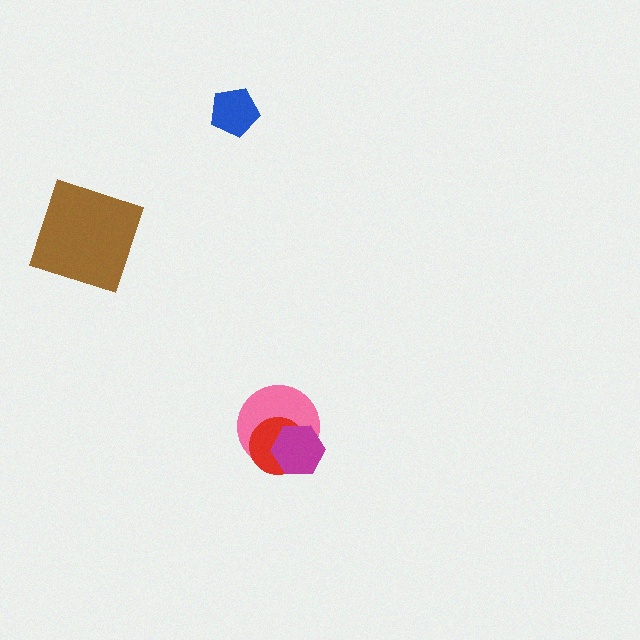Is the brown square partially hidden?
No, no other shape covers it.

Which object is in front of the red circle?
The magenta hexagon is in front of the red circle.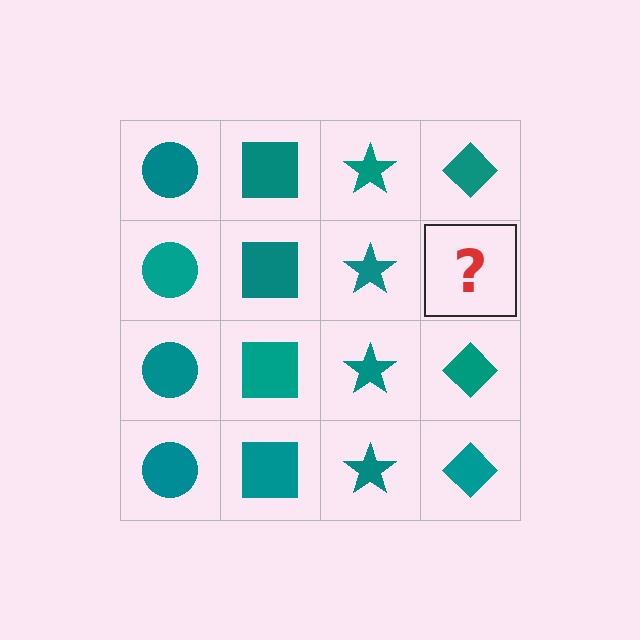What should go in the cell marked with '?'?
The missing cell should contain a teal diamond.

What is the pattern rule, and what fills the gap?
The rule is that each column has a consistent shape. The gap should be filled with a teal diamond.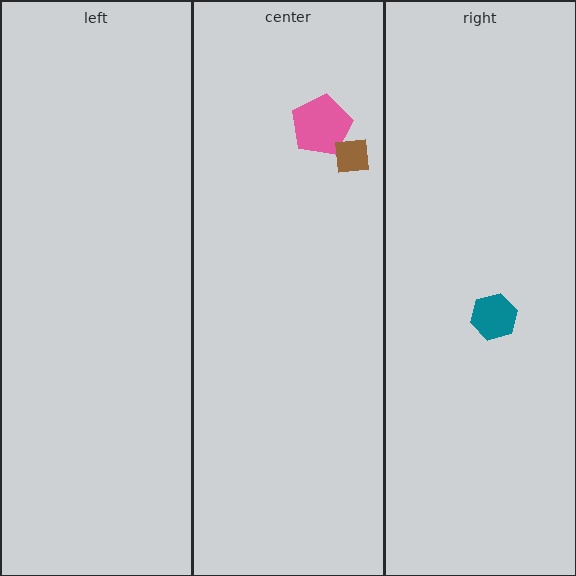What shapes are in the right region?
The teal hexagon.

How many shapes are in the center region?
2.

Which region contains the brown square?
The center region.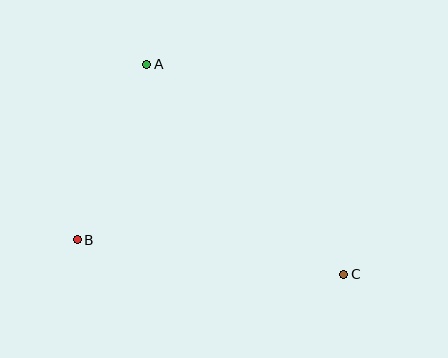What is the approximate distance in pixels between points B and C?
The distance between B and C is approximately 269 pixels.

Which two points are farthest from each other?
Points A and C are farthest from each other.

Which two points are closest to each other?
Points A and B are closest to each other.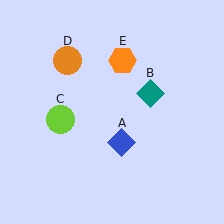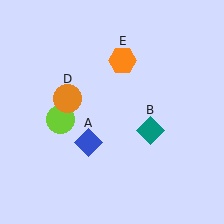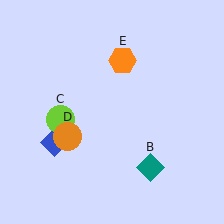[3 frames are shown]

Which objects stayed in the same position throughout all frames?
Lime circle (object C) and orange hexagon (object E) remained stationary.